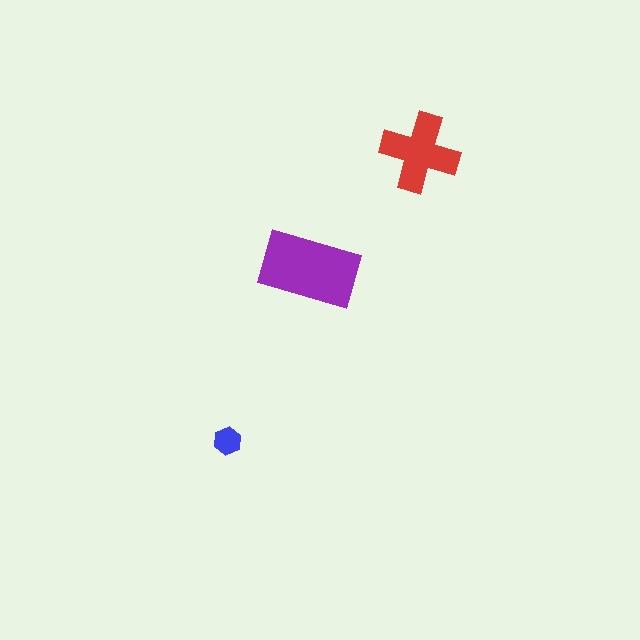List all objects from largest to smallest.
The purple rectangle, the red cross, the blue hexagon.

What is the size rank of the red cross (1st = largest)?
2nd.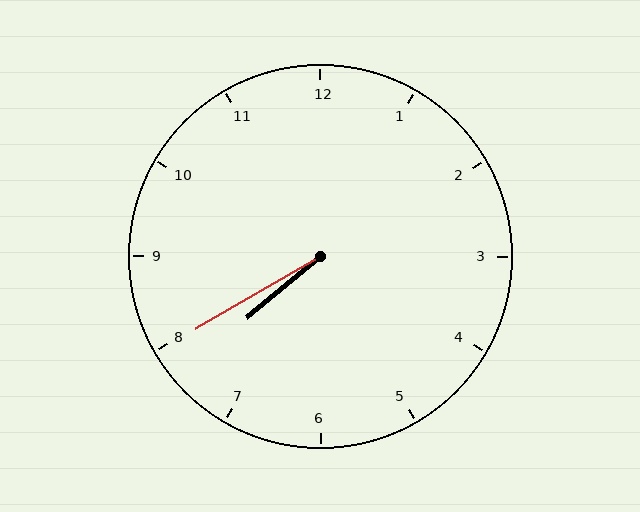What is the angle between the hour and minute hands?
Approximately 10 degrees.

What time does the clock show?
7:40.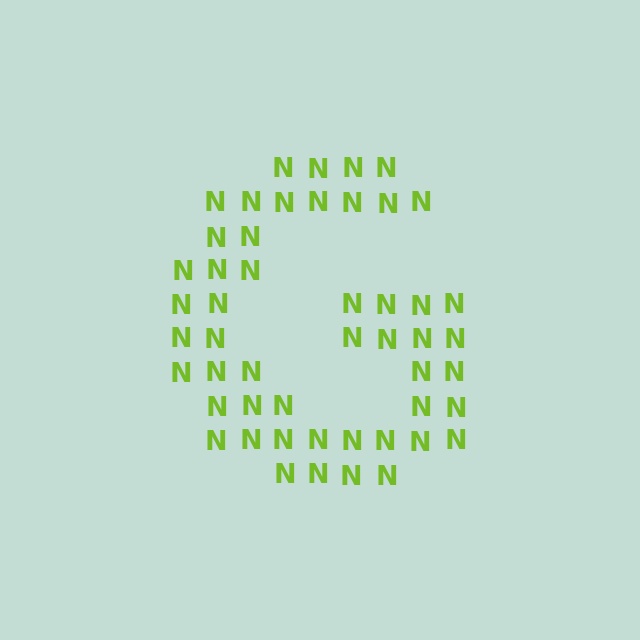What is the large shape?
The large shape is the letter G.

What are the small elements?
The small elements are letter N's.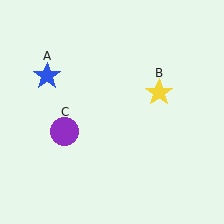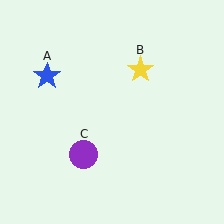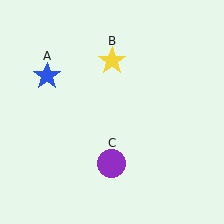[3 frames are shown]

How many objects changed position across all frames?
2 objects changed position: yellow star (object B), purple circle (object C).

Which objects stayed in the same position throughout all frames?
Blue star (object A) remained stationary.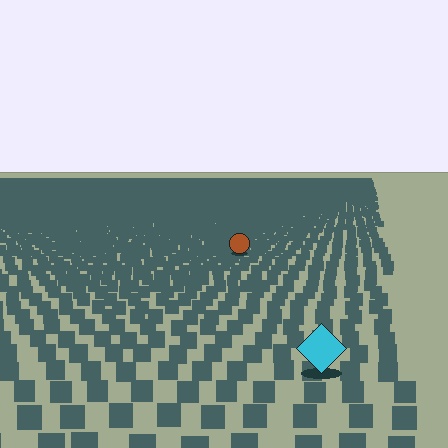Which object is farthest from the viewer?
The brown circle is farthest from the viewer. It appears smaller and the ground texture around it is denser.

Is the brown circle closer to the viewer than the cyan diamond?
No. The cyan diamond is closer — you can tell from the texture gradient: the ground texture is coarser near it.